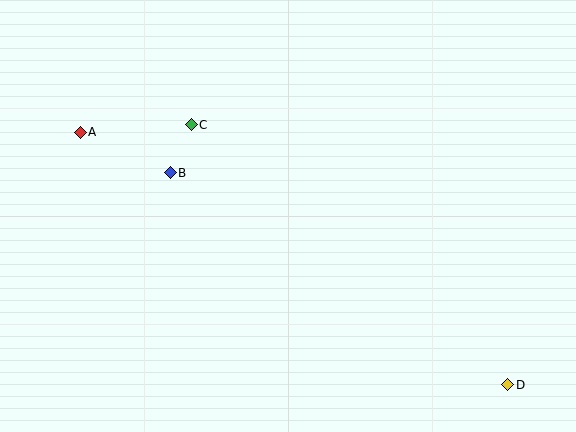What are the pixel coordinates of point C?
Point C is at (191, 125).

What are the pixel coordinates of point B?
Point B is at (170, 173).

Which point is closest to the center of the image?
Point B at (170, 173) is closest to the center.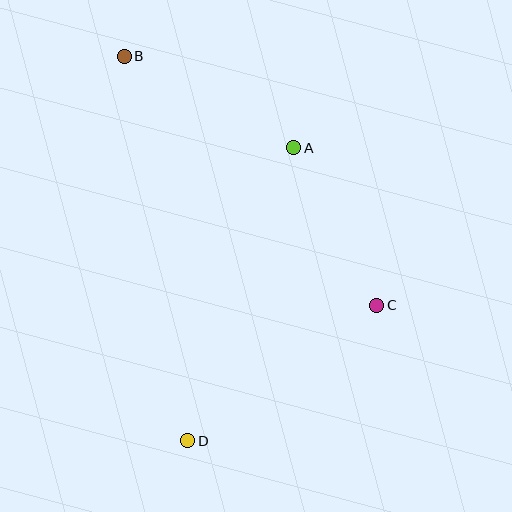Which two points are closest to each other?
Points A and C are closest to each other.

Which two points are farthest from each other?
Points B and D are farthest from each other.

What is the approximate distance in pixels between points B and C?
The distance between B and C is approximately 355 pixels.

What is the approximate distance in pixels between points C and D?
The distance between C and D is approximately 232 pixels.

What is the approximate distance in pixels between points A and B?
The distance between A and B is approximately 193 pixels.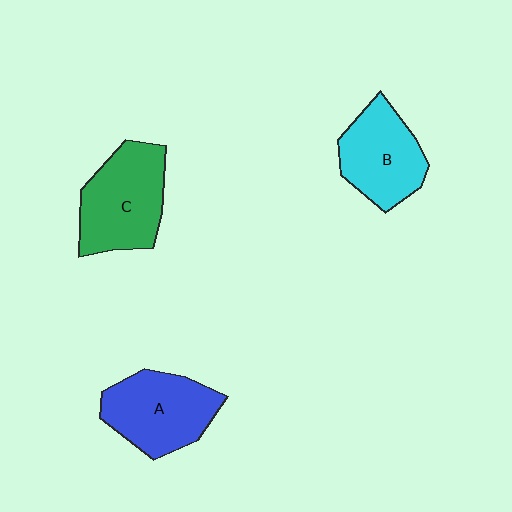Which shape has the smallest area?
Shape B (cyan).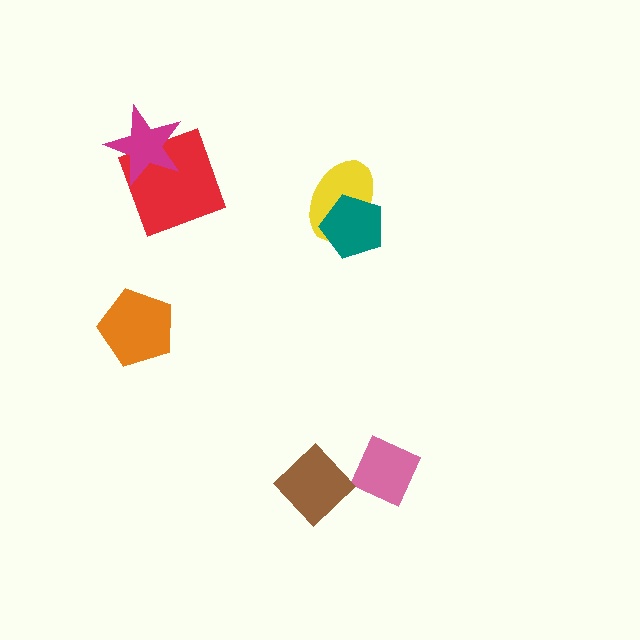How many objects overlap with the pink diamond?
0 objects overlap with the pink diamond.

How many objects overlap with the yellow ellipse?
1 object overlaps with the yellow ellipse.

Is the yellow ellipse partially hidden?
Yes, it is partially covered by another shape.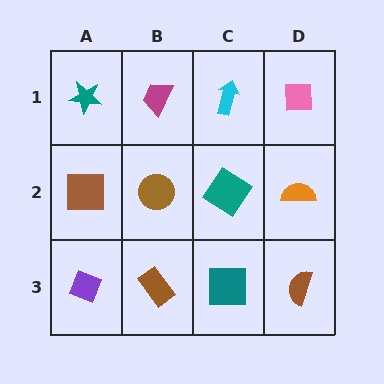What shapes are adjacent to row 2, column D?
A pink square (row 1, column D), a brown semicircle (row 3, column D), a teal diamond (row 2, column C).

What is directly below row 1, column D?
An orange semicircle.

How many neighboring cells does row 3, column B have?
3.